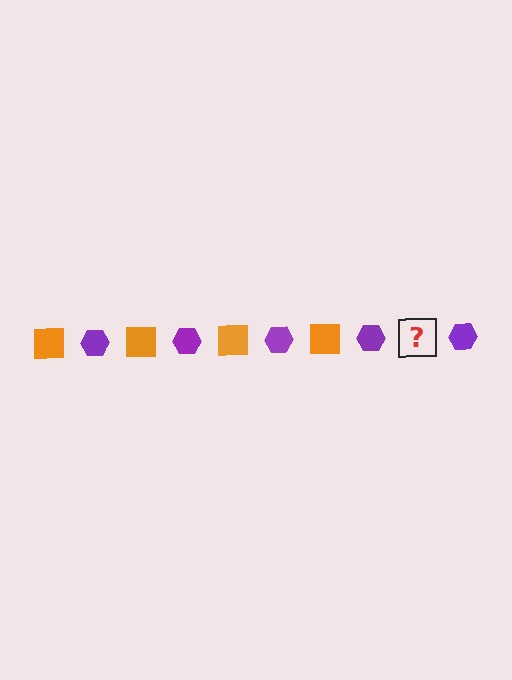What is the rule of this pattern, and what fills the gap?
The rule is that the pattern alternates between orange square and purple hexagon. The gap should be filled with an orange square.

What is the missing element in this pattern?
The missing element is an orange square.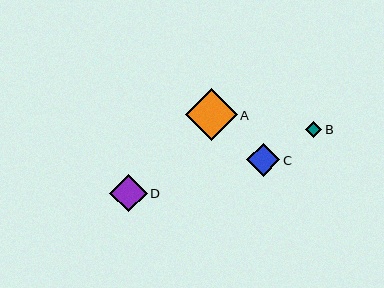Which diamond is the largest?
Diamond A is the largest with a size of approximately 52 pixels.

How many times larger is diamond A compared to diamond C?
Diamond A is approximately 1.6 times the size of diamond C.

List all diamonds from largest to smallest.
From largest to smallest: A, D, C, B.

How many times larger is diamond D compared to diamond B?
Diamond D is approximately 2.4 times the size of diamond B.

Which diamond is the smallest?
Diamond B is the smallest with a size of approximately 16 pixels.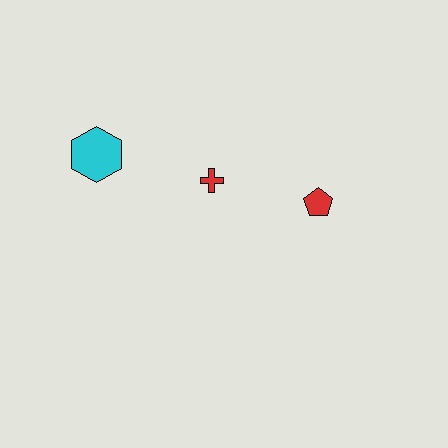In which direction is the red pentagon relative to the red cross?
The red pentagon is to the right of the red cross.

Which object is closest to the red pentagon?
The red cross is closest to the red pentagon.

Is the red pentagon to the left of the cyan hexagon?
No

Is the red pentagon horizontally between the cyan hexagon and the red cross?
No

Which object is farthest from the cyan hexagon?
The red pentagon is farthest from the cyan hexagon.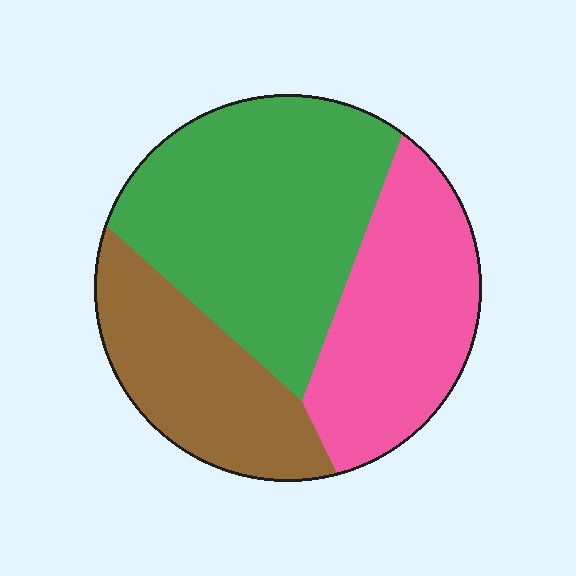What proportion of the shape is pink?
Pink takes up about one third (1/3) of the shape.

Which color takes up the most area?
Green, at roughly 45%.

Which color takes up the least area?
Brown, at roughly 25%.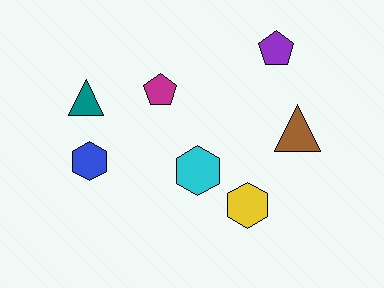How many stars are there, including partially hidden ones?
There are no stars.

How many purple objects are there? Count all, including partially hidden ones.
There is 1 purple object.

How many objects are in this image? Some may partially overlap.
There are 7 objects.